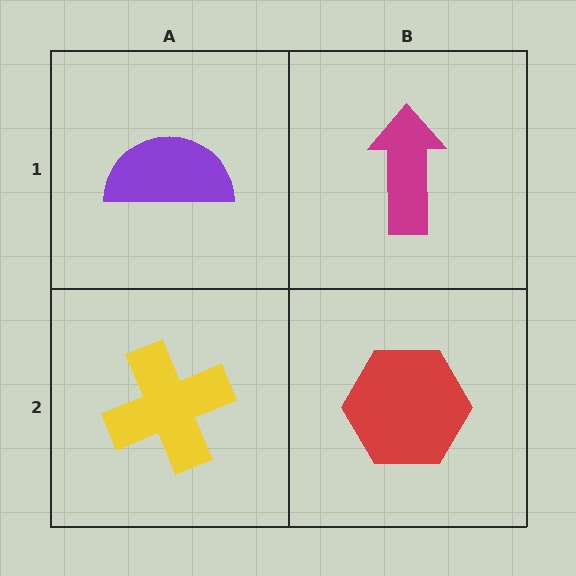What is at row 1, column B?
A magenta arrow.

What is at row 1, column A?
A purple semicircle.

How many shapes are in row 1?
2 shapes.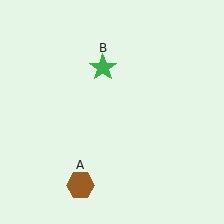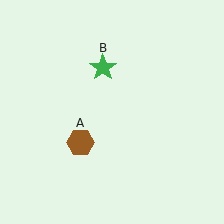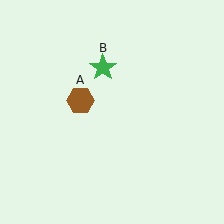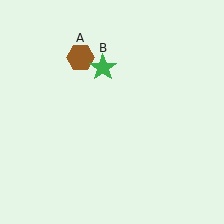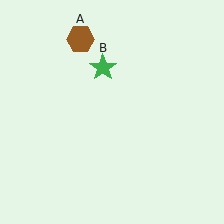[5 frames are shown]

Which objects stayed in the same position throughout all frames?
Green star (object B) remained stationary.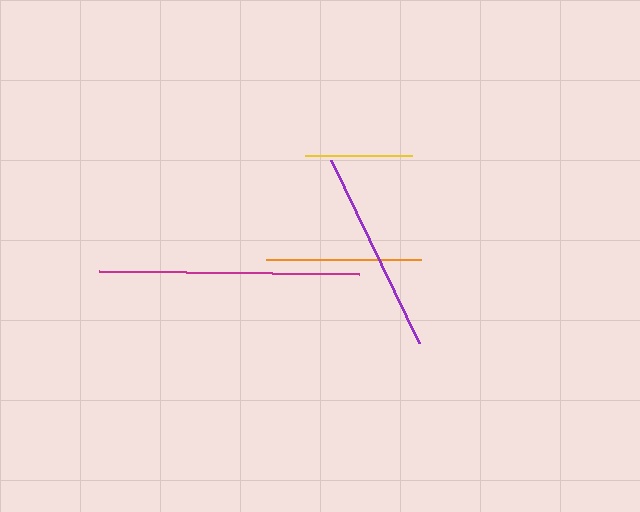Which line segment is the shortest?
The yellow line is the shortest at approximately 107 pixels.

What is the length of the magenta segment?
The magenta segment is approximately 260 pixels long.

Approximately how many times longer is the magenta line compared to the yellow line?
The magenta line is approximately 2.4 times the length of the yellow line.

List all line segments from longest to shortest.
From longest to shortest: magenta, purple, orange, yellow.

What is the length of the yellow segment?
The yellow segment is approximately 107 pixels long.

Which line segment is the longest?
The magenta line is the longest at approximately 260 pixels.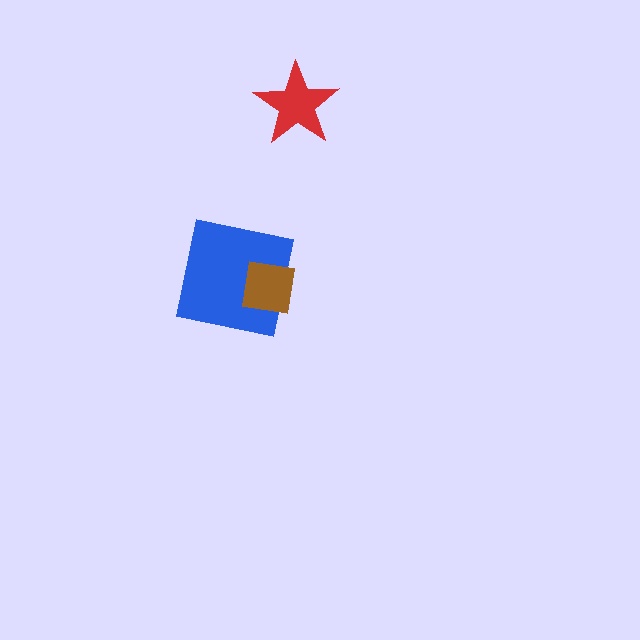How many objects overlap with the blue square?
1 object overlaps with the blue square.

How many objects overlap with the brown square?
1 object overlaps with the brown square.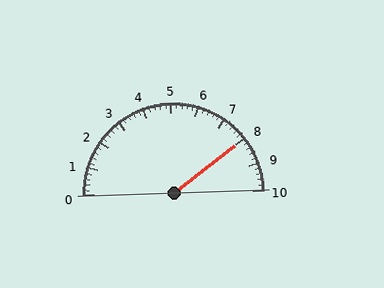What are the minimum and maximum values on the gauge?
The gauge ranges from 0 to 10.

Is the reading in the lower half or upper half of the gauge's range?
The reading is in the upper half of the range (0 to 10).